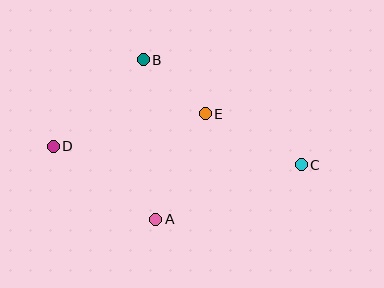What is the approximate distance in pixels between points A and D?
The distance between A and D is approximately 126 pixels.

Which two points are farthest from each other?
Points C and D are farthest from each other.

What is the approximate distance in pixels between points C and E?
The distance between C and E is approximately 109 pixels.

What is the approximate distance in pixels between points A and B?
The distance between A and B is approximately 160 pixels.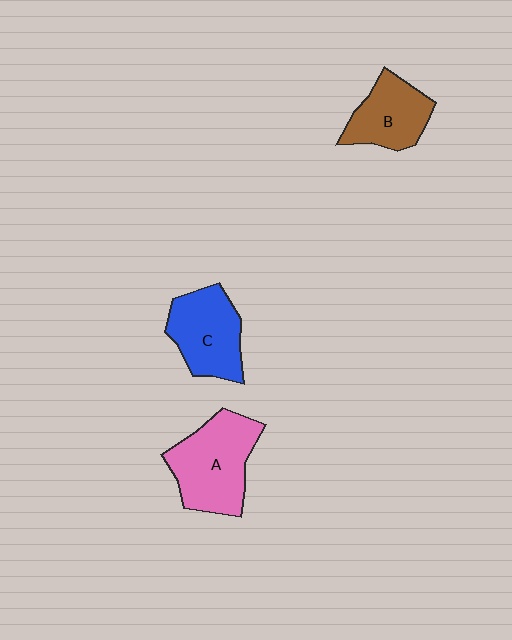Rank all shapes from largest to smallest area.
From largest to smallest: A (pink), C (blue), B (brown).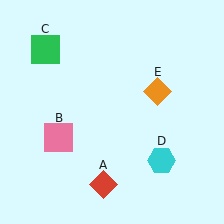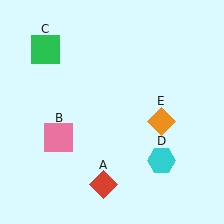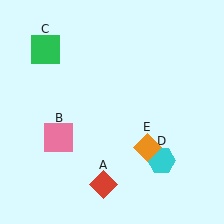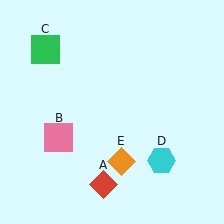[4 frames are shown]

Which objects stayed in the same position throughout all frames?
Red diamond (object A) and pink square (object B) and green square (object C) and cyan hexagon (object D) remained stationary.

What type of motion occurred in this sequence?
The orange diamond (object E) rotated clockwise around the center of the scene.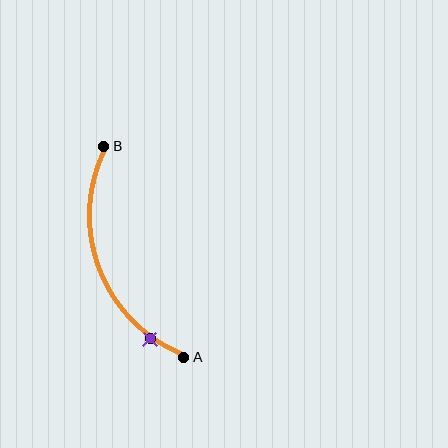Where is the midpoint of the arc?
The arc midpoint is the point on the curve farthest from the straight line joining A and B. It sits to the left of that line.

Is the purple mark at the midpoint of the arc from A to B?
No. The purple mark lies on the arc but is closer to endpoint A. The arc midpoint would be at the point on the curve equidistant along the arc from both A and B.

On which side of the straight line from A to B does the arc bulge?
The arc bulges to the left of the straight line connecting A and B.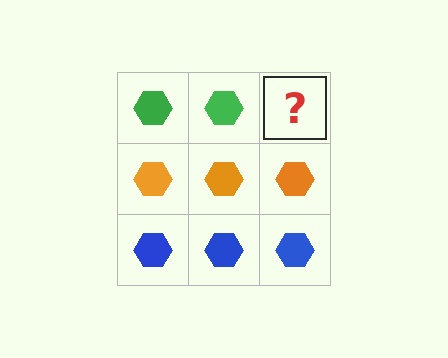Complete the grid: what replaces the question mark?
The question mark should be replaced with a green hexagon.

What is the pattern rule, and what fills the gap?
The rule is that each row has a consistent color. The gap should be filled with a green hexagon.